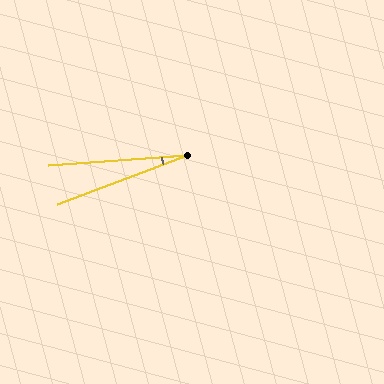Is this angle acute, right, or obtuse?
It is acute.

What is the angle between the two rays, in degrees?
Approximately 16 degrees.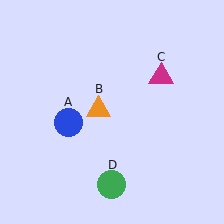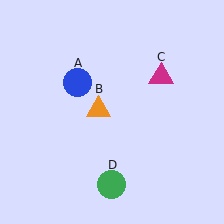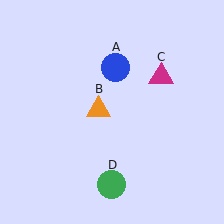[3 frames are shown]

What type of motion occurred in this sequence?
The blue circle (object A) rotated clockwise around the center of the scene.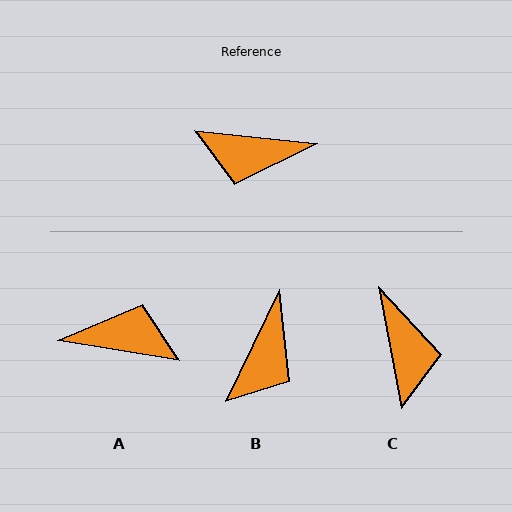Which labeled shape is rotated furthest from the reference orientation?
A, about 177 degrees away.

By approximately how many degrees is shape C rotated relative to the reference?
Approximately 107 degrees counter-clockwise.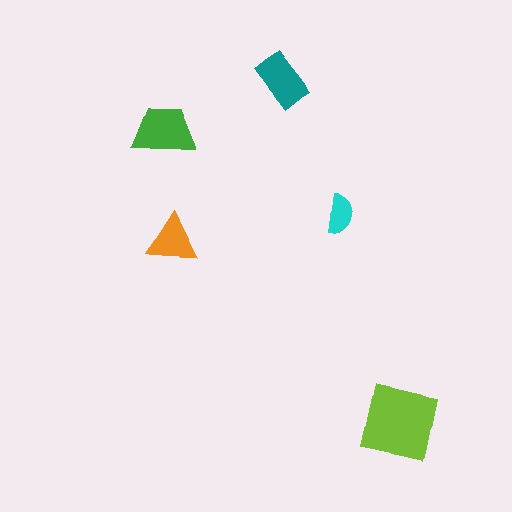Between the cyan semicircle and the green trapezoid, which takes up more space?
The green trapezoid.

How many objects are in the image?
There are 5 objects in the image.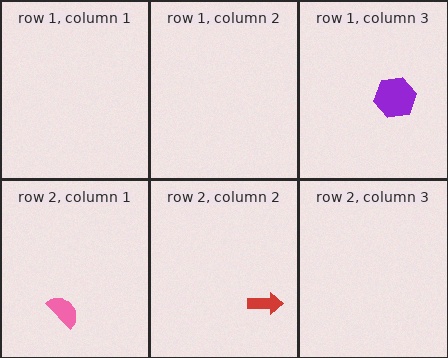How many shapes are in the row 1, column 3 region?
1.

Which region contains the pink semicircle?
The row 2, column 1 region.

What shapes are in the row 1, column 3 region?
The purple hexagon.